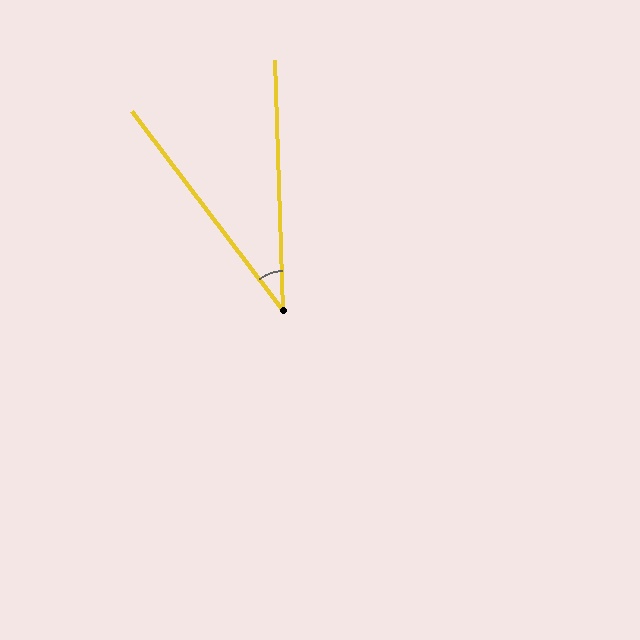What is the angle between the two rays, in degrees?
Approximately 35 degrees.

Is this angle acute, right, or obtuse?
It is acute.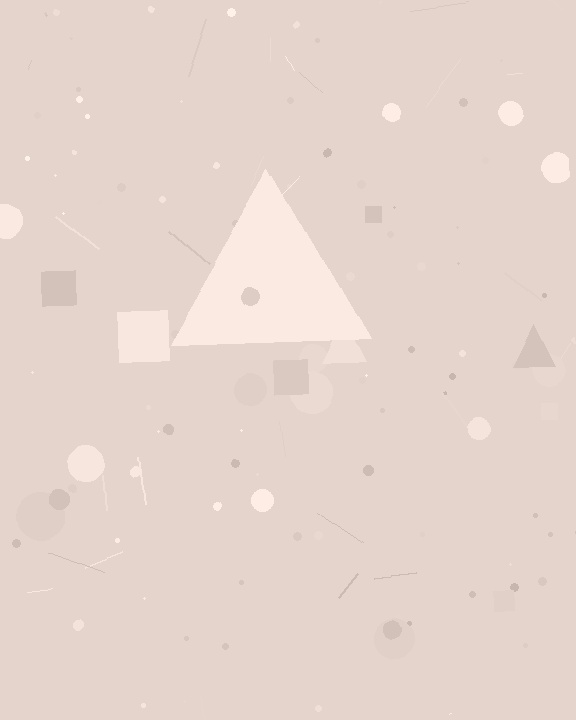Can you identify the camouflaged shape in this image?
The camouflaged shape is a triangle.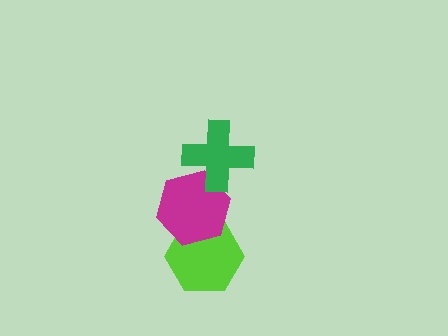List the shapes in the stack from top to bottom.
From top to bottom: the green cross, the magenta hexagon, the lime hexagon.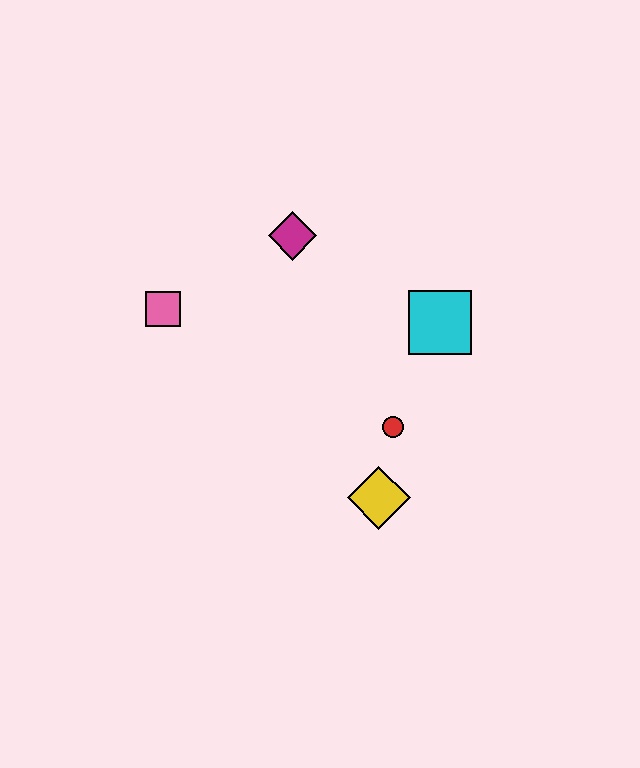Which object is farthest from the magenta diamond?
The yellow diamond is farthest from the magenta diamond.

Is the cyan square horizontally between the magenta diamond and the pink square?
No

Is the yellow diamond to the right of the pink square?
Yes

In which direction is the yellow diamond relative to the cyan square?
The yellow diamond is below the cyan square.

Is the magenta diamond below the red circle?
No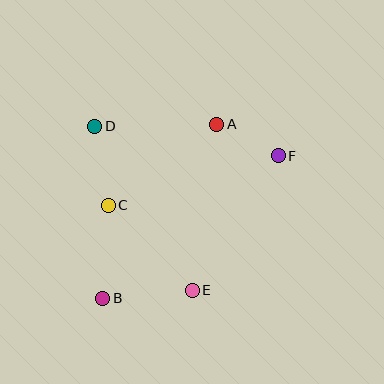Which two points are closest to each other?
Points A and F are closest to each other.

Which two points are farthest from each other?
Points B and F are farthest from each other.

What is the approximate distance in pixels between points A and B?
The distance between A and B is approximately 208 pixels.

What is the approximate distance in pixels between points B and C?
The distance between B and C is approximately 94 pixels.